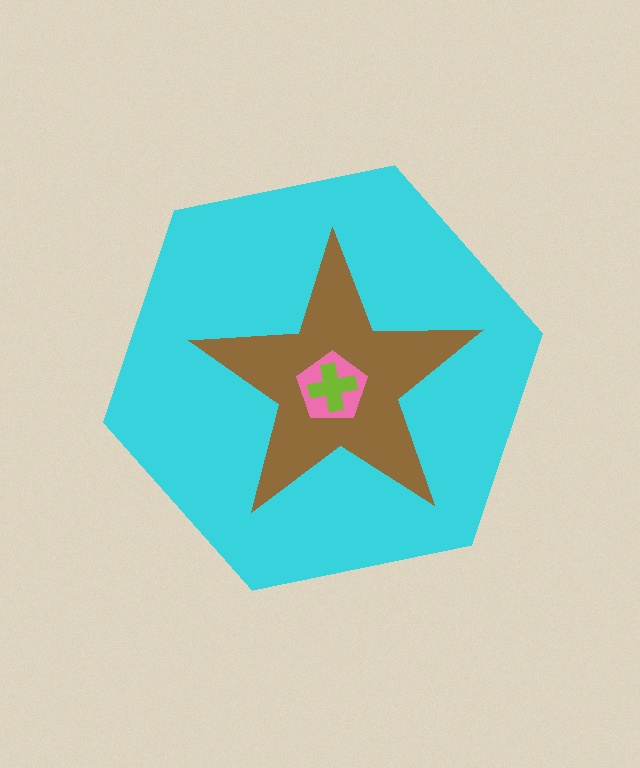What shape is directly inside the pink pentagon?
The lime cross.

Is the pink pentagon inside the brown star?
Yes.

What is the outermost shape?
The cyan hexagon.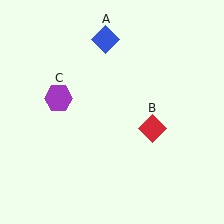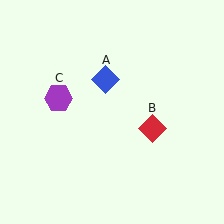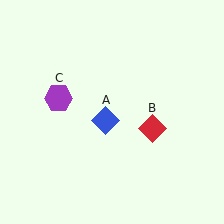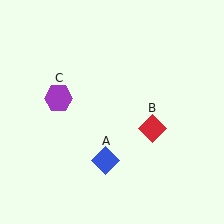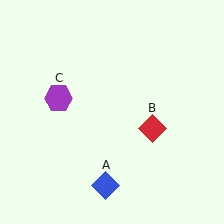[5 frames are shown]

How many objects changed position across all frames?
1 object changed position: blue diamond (object A).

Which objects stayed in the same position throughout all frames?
Red diamond (object B) and purple hexagon (object C) remained stationary.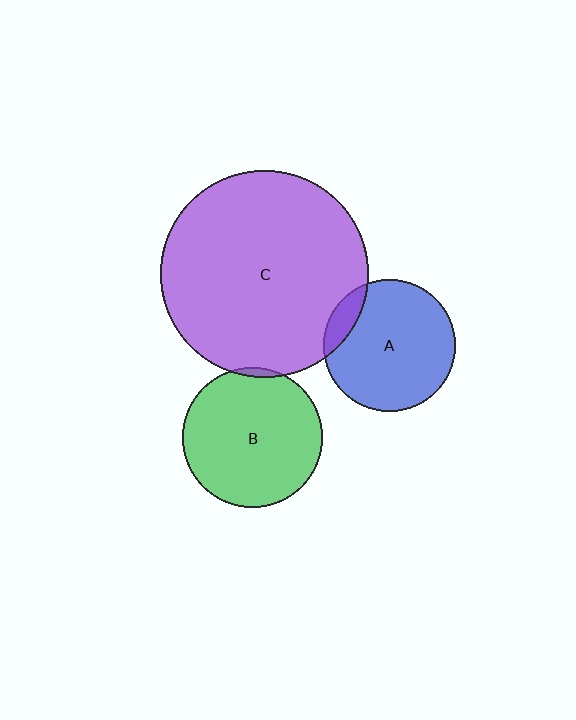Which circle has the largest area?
Circle C (purple).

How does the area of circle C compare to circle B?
Approximately 2.2 times.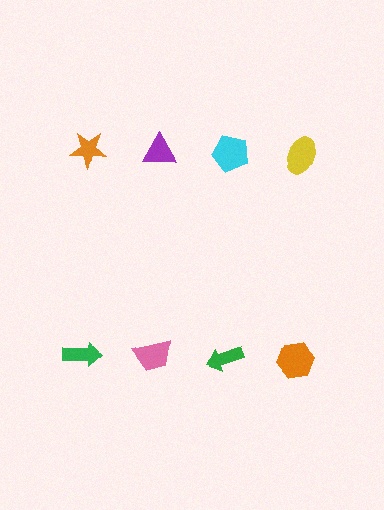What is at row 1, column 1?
An orange star.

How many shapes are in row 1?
4 shapes.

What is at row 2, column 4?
An orange hexagon.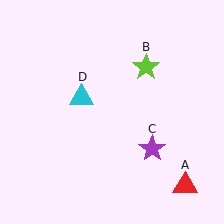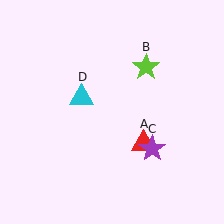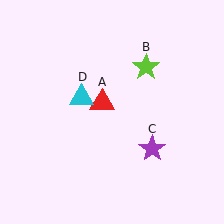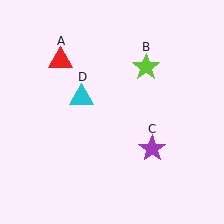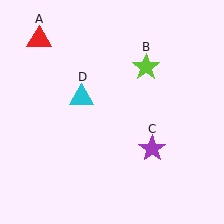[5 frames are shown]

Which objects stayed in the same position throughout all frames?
Lime star (object B) and purple star (object C) and cyan triangle (object D) remained stationary.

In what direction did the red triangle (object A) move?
The red triangle (object A) moved up and to the left.